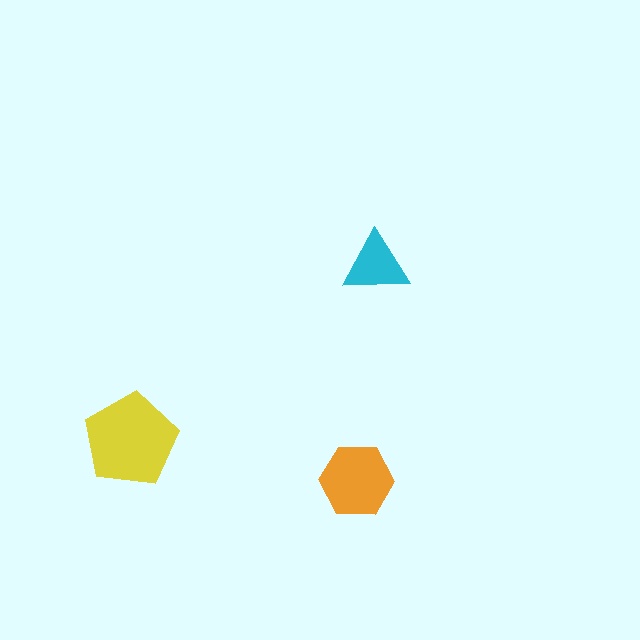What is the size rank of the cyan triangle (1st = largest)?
3rd.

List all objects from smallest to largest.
The cyan triangle, the orange hexagon, the yellow pentagon.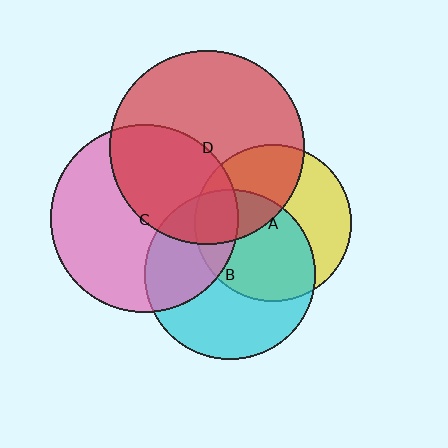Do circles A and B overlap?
Yes.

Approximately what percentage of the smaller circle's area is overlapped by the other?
Approximately 55%.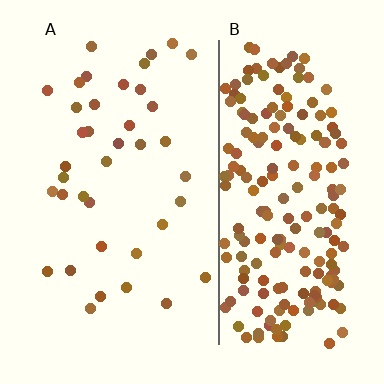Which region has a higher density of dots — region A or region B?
B (the right).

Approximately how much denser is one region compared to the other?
Approximately 5.5× — region B over region A.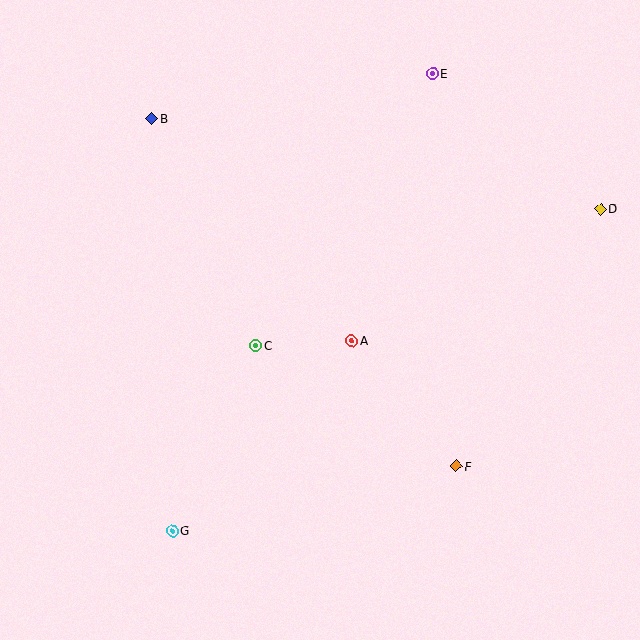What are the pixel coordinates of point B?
Point B is at (152, 118).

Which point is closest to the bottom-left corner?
Point G is closest to the bottom-left corner.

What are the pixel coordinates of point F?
Point F is at (456, 466).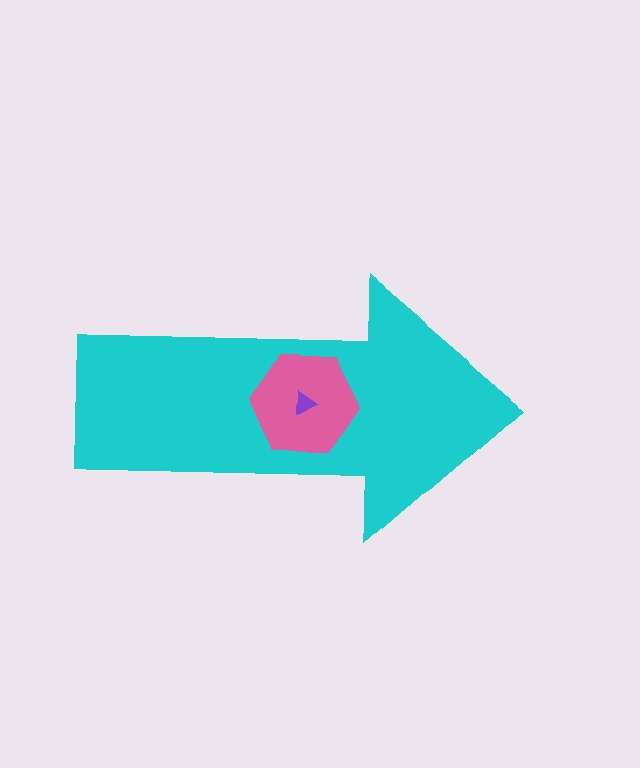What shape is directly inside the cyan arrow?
The pink hexagon.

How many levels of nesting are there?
3.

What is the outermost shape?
The cyan arrow.